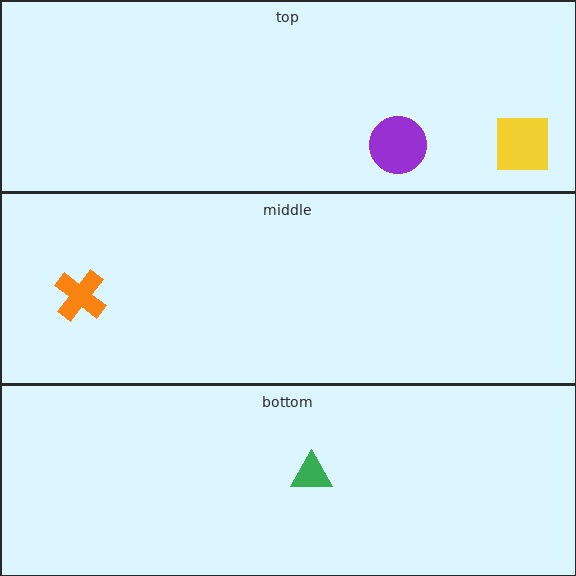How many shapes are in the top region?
2.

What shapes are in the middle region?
The orange cross.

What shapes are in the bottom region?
The green triangle.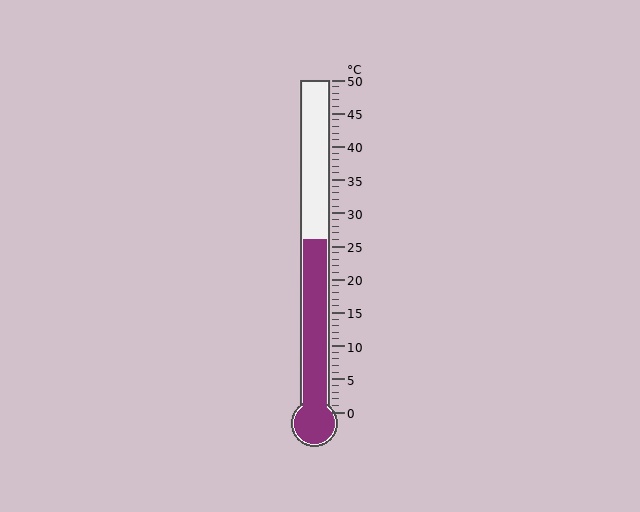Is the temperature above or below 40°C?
The temperature is below 40°C.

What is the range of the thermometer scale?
The thermometer scale ranges from 0°C to 50°C.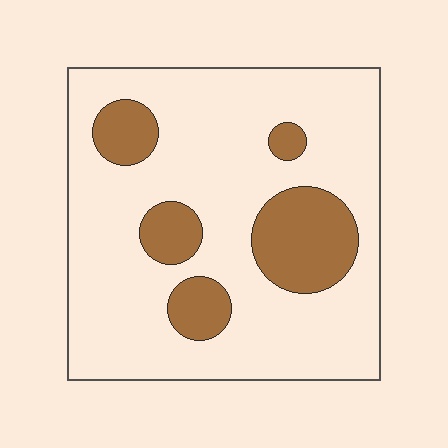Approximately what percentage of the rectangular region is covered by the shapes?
Approximately 20%.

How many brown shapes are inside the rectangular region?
5.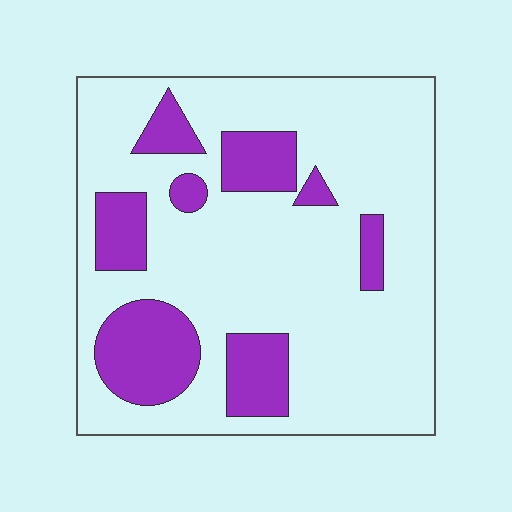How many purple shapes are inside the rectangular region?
8.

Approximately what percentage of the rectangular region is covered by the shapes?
Approximately 25%.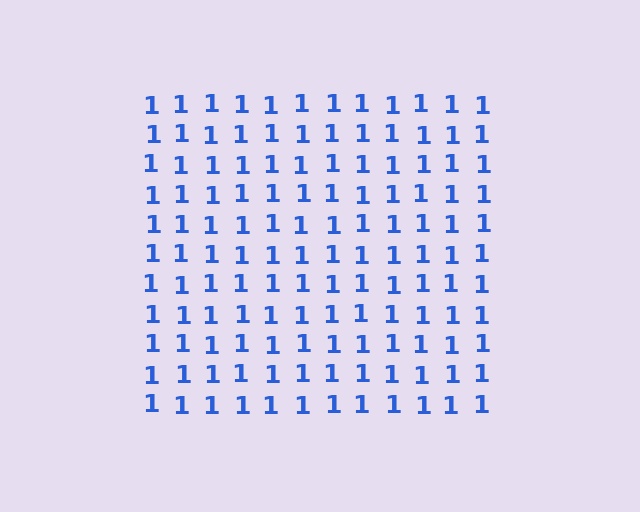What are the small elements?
The small elements are digit 1's.